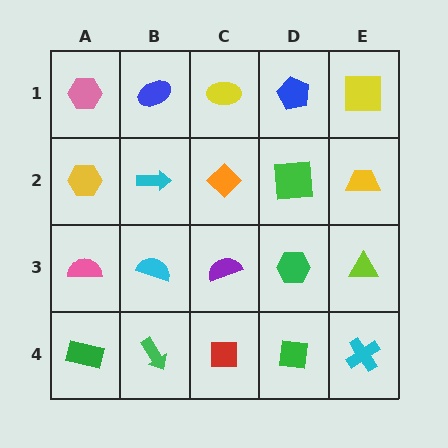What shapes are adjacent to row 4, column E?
A lime triangle (row 3, column E), a green square (row 4, column D).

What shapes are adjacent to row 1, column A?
A yellow hexagon (row 2, column A), a blue ellipse (row 1, column B).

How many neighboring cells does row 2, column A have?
3.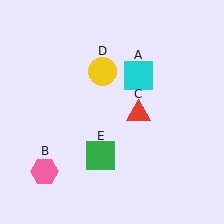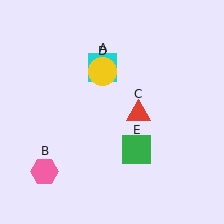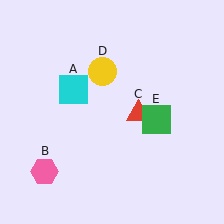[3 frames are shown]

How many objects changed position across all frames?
2 objects changed position: cyan square (object A), green square (object E).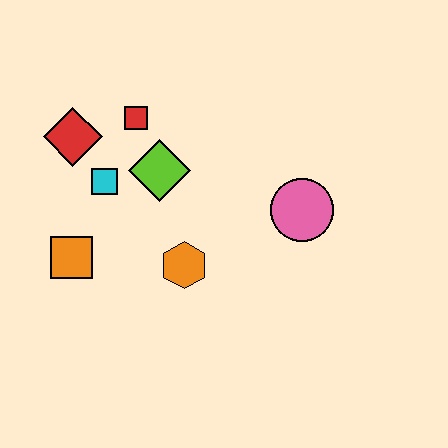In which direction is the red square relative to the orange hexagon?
The red square is above the orange hexagon.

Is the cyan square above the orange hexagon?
Yes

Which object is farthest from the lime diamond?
The pink circle is farthest from the lime diamond.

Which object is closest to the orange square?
The cyan square is closest to the orange square.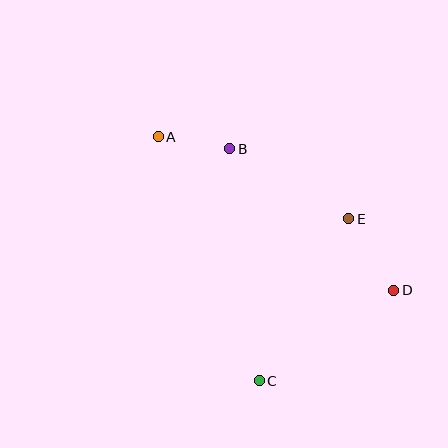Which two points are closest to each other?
Points A and B are closest to each other.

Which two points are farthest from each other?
Points A and D are farthest from each other.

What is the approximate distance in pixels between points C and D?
The distance between C and D is approximately 162 pixels.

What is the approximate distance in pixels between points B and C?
The distance between B and C is approximately 234 pixels.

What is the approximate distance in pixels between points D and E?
The distance between D and E is approximately 85 pixels.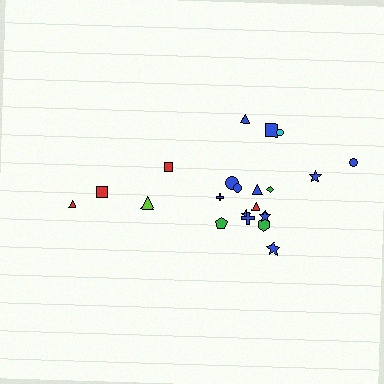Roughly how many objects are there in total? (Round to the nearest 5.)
Roughly 20 objects in total.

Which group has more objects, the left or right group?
The right group.